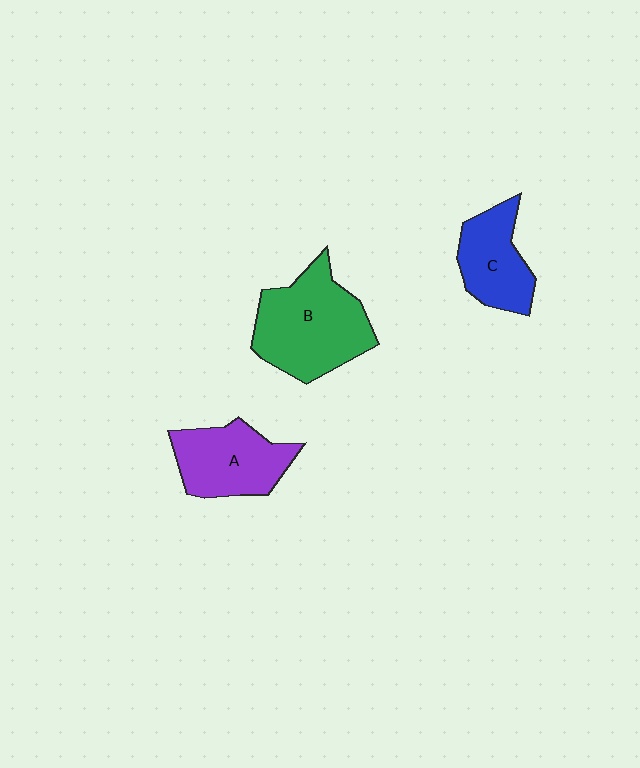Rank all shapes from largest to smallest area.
From largest to smallest: B (green), A (purple), C (blue).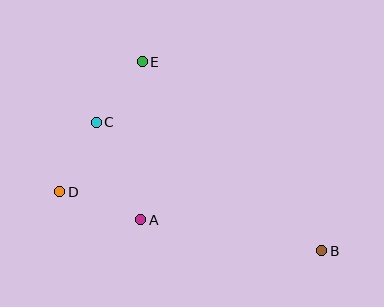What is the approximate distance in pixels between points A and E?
The distance between A and E is approximately 158 pixels.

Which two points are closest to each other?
Points C and E are closest to each other.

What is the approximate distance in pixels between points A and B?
The distance between A and B is approximately 183 pixels.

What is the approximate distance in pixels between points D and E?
The distance between D and E is approximately 154 pixels.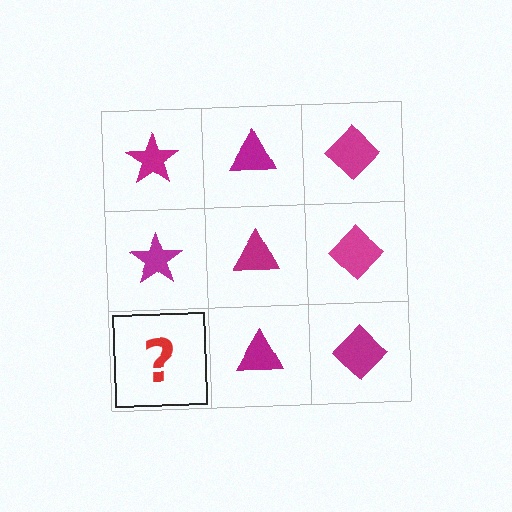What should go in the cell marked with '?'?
The missing cell should contain a magenta star.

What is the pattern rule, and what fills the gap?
The rule is that each column has a consistent shape. The gap should be filled with a magenta star.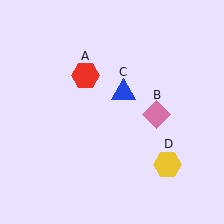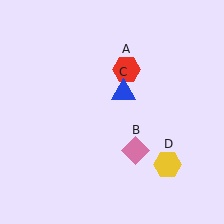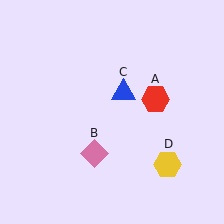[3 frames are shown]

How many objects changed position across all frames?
2 objects changed position: red hexagon (object A), pink diamond (object B).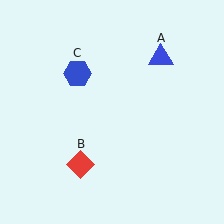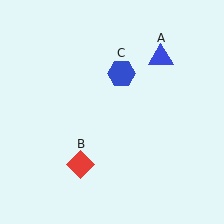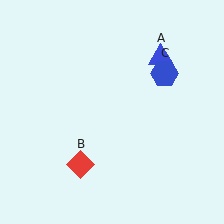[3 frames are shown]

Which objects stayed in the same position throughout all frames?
Blue triangle (object A) and red diamond (object B) remained stationary.